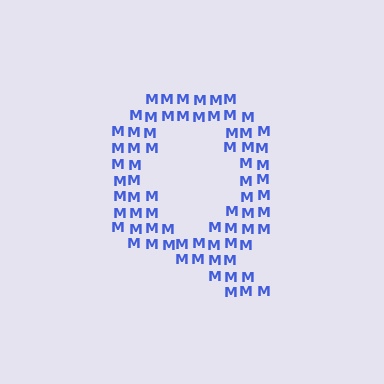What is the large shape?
The large shape is the letter Q.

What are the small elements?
The small elements are letter M's.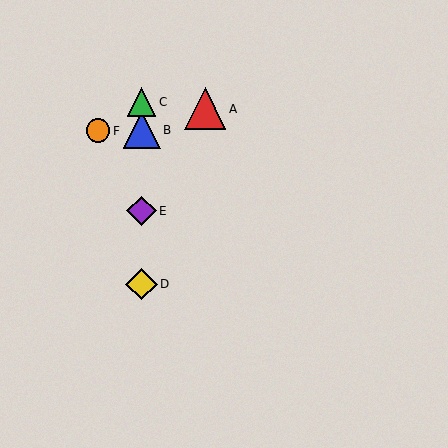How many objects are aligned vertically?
4 objects (B, C, D, E) are aligned vertically.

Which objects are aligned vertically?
Objects B, C, D, E are aligned vertically.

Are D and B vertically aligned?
Yes, both are at x≈142.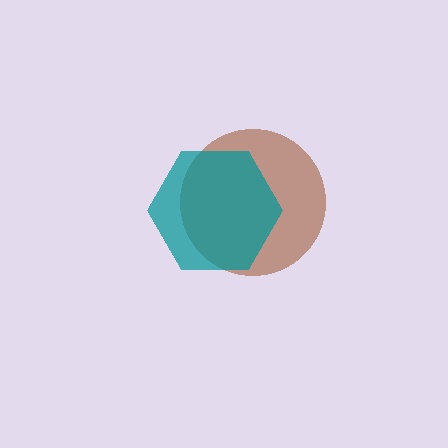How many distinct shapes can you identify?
There are 2 distinct shapes: a brown circle, a teal hexagon.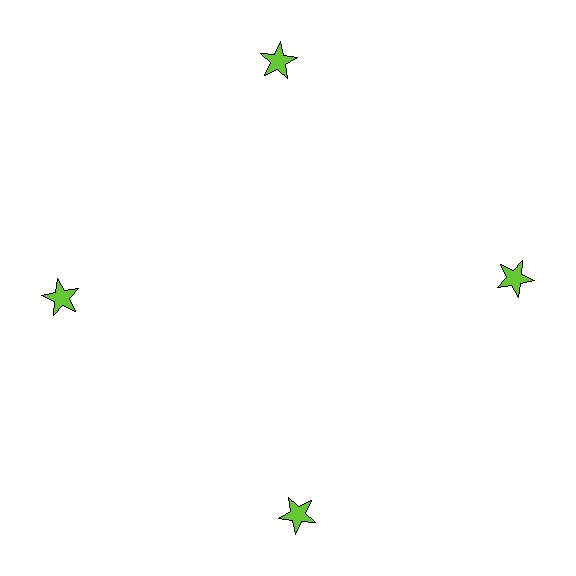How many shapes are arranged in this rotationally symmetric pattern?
There are 4 shapes, arranged in 4 groups of 1.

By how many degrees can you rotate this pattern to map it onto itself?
The pattern maps onto itself every 90 degrees of rotation.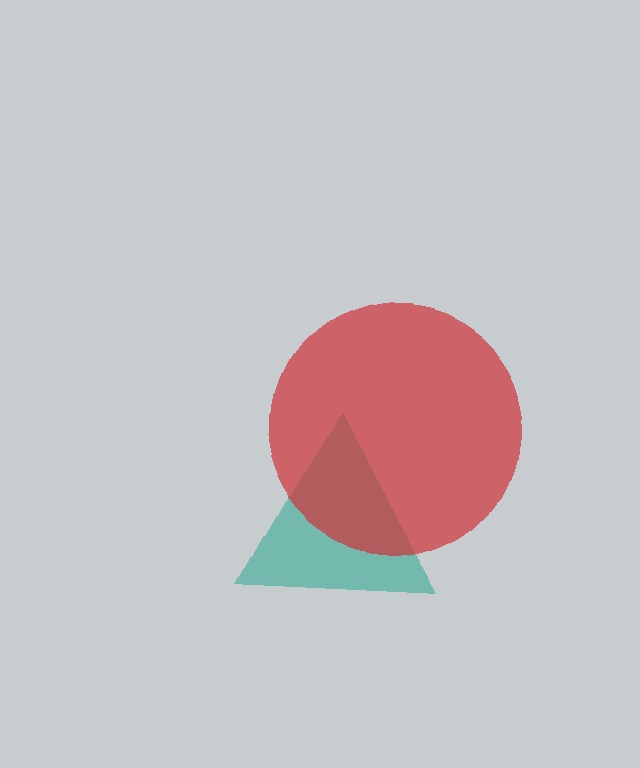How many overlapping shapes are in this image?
There are 2 overlapping shapes in the image.